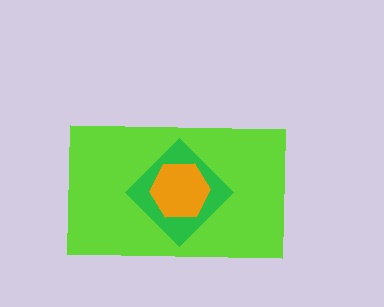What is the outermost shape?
The lime rectangle.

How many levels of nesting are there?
3.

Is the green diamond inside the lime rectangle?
Yes.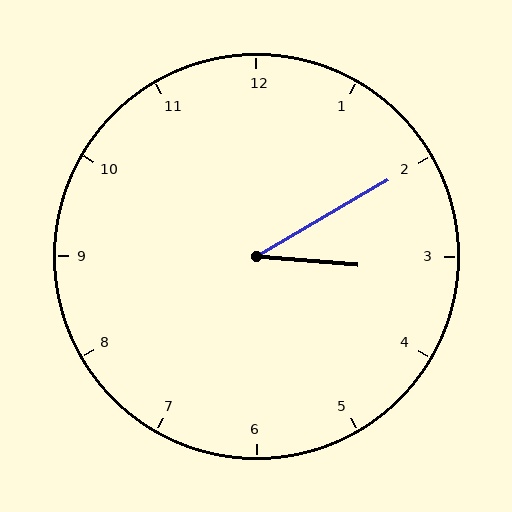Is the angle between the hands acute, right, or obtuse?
It is acute.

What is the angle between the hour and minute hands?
Approximately 35 degrees.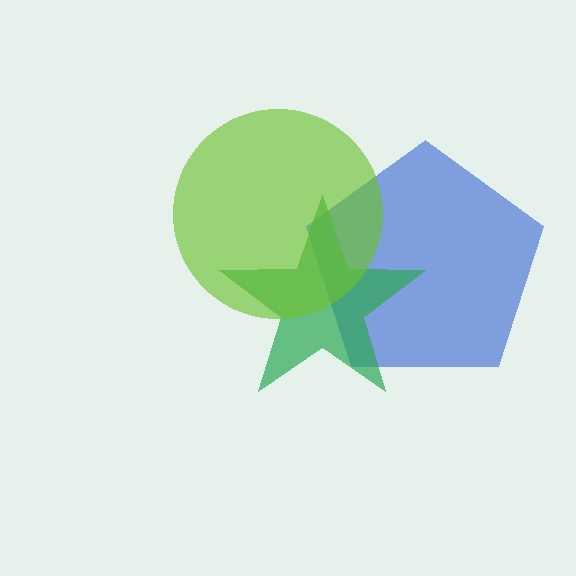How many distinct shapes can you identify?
There are 3 distinct shapes: a blue pentagon, a green star, a lime circle.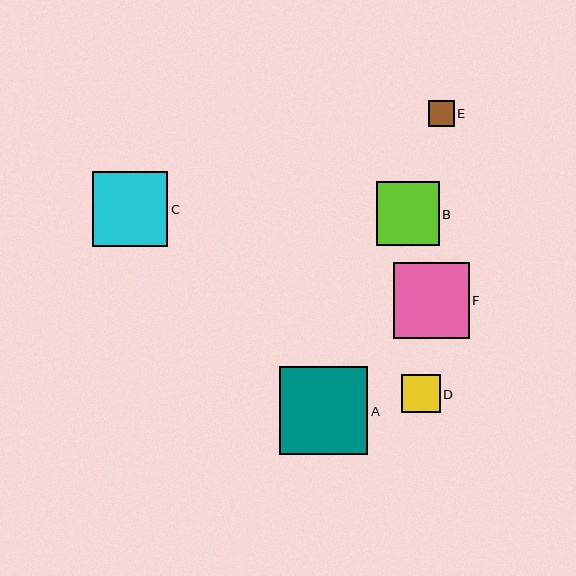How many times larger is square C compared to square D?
Square C is approximately 2.0 times the size of square D.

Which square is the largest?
Square A is the largest with a size of approximately 88 pixels.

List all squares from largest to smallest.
From largest to smallest: A, F, C, B, D, E.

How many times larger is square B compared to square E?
Square B is approximately 2.5 times the size of square E.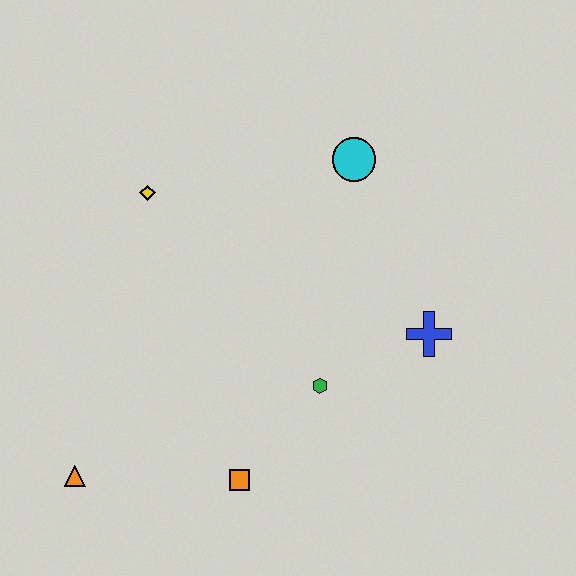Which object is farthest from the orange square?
The cyan circle is farthest from the orange square.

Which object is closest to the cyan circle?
The blue cross is closest to the cyan circle.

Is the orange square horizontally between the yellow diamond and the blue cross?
Yes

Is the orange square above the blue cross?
No